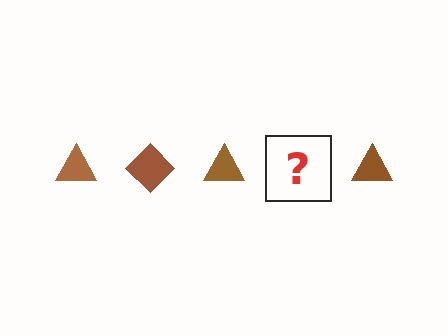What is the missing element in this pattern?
The missing element is a brown diamond.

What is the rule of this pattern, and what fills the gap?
The rule is that the pattern cycles through triangle, diamond shapes in brown. The gap should be filled with a brown diamond.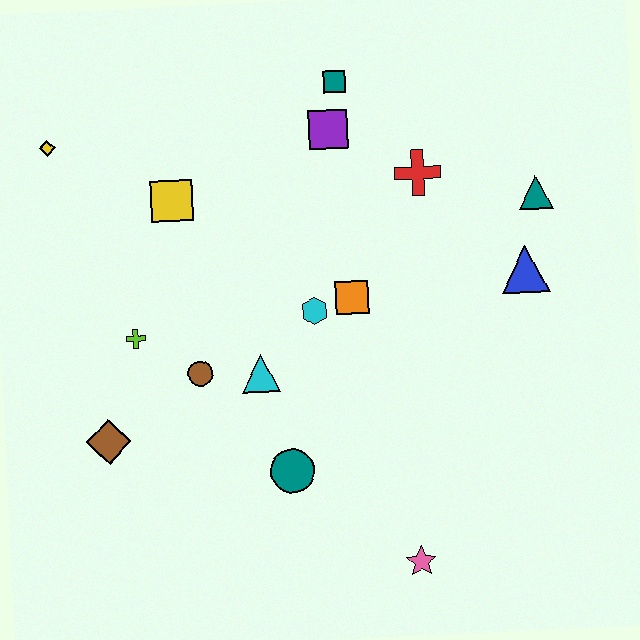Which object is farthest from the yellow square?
The pink star is farthest from the yellow square.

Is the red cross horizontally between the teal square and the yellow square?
No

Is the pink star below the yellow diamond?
Yes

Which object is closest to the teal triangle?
The blue triangle is closest to the teal triangle.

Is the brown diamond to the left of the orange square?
Yes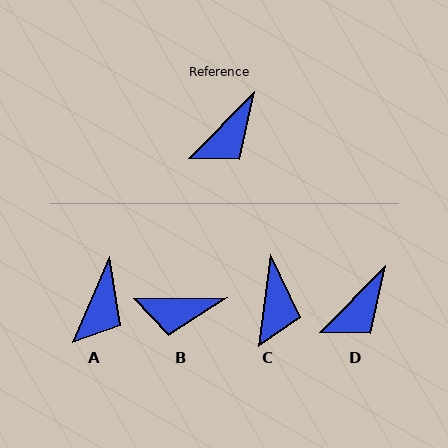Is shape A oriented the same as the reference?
No, it is off by about 21 degrees.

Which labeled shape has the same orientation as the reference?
D.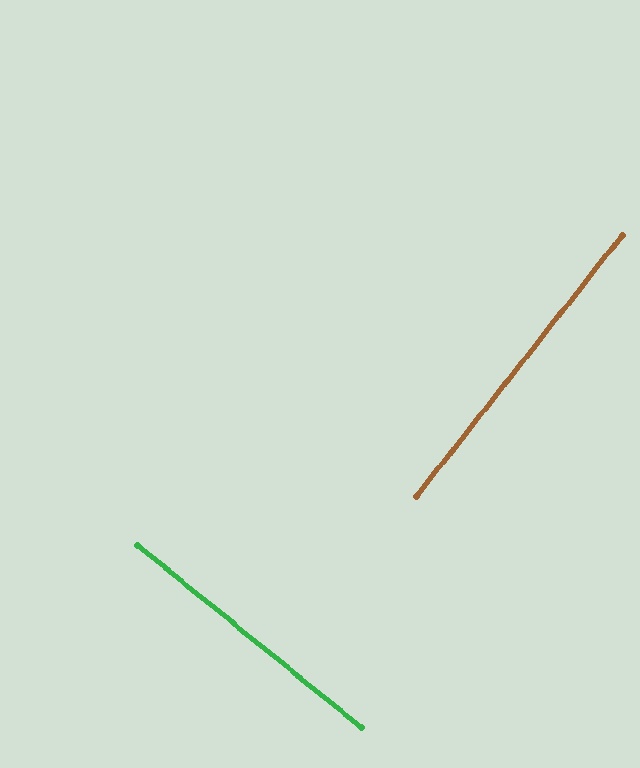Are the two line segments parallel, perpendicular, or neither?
Perpendicular — they meet at approximately 89°.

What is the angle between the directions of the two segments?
Approximately 89 degrees.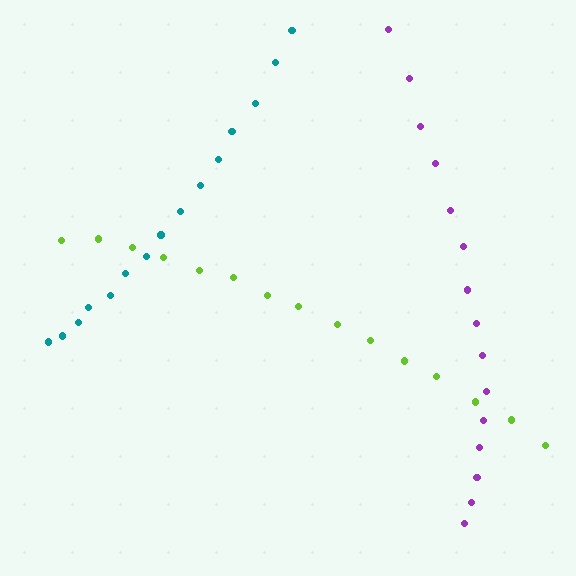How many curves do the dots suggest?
There are 3 distinct paths.